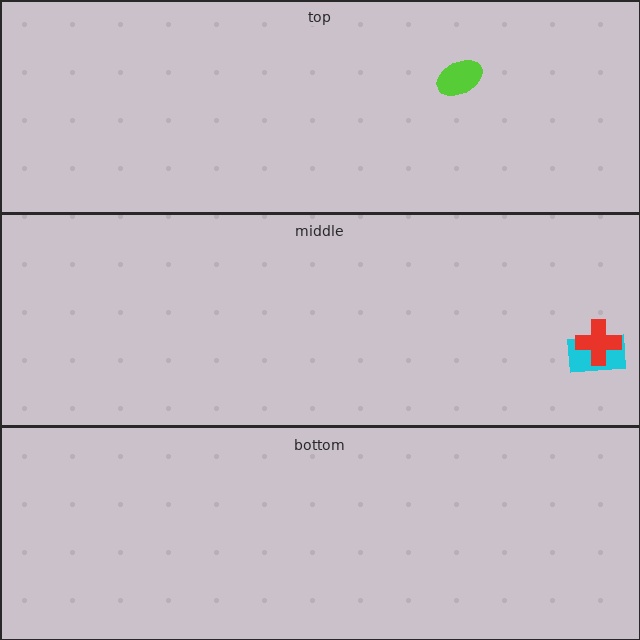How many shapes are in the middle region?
2.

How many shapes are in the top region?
1.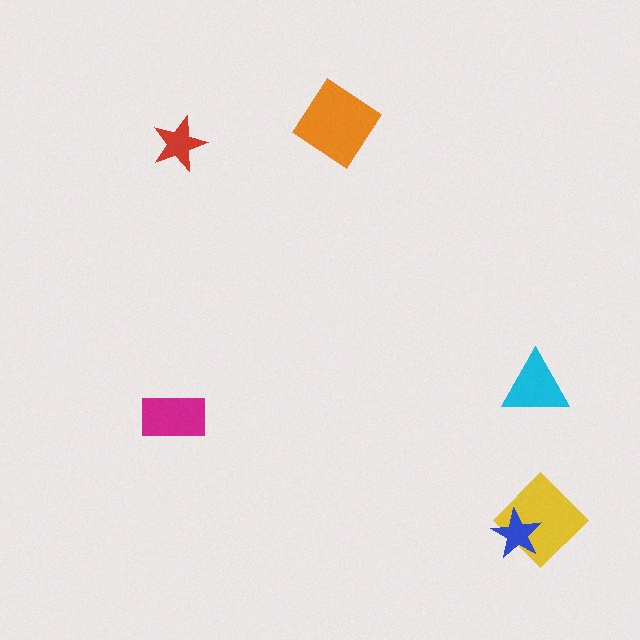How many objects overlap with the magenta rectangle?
0 objects overlap with the magenta rectangle.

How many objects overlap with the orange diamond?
0 objects overlap with the orange diamond.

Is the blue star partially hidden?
No, no other shape covers it.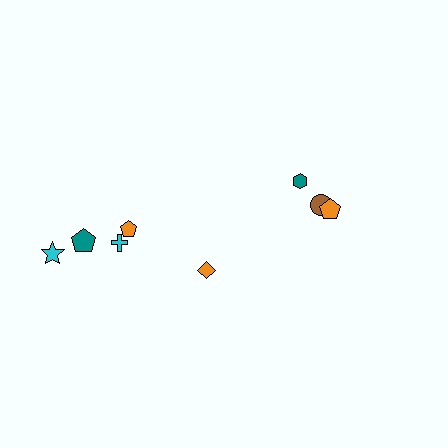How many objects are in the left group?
There are 5 objects.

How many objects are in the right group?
There are 3 objects.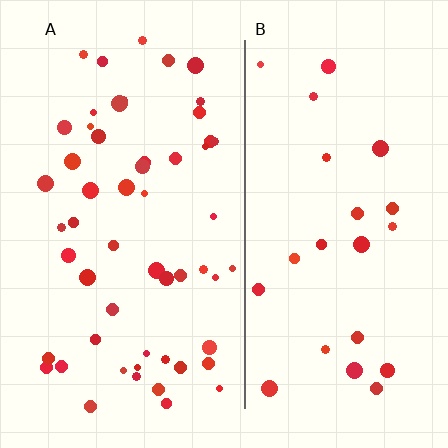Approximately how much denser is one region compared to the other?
Approximately 2.4× — region A over region B.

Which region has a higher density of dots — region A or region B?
A (the left).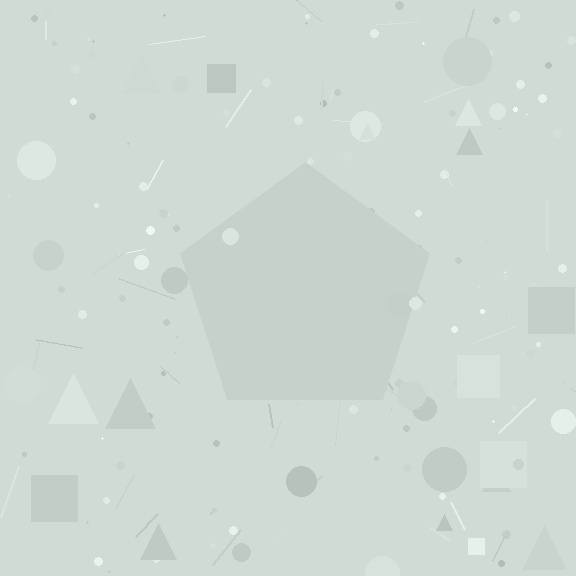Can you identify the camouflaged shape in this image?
The camouflaged shape is a pentagon.